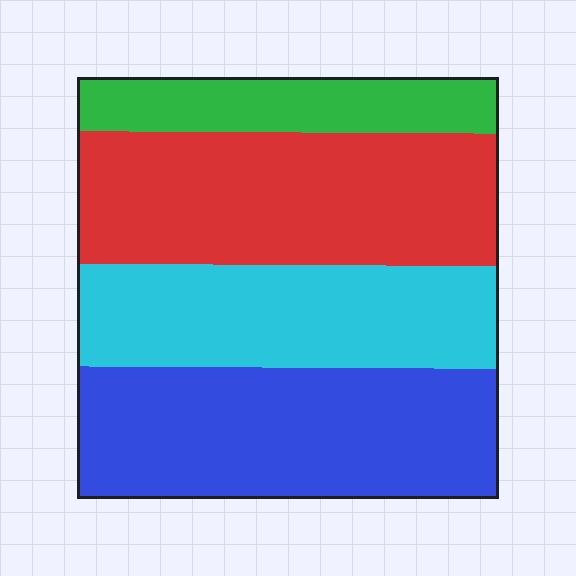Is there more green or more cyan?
Cyan.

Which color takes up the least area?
Green, at roughly 15%.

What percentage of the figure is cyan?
Cyan covers about 25% of the figure.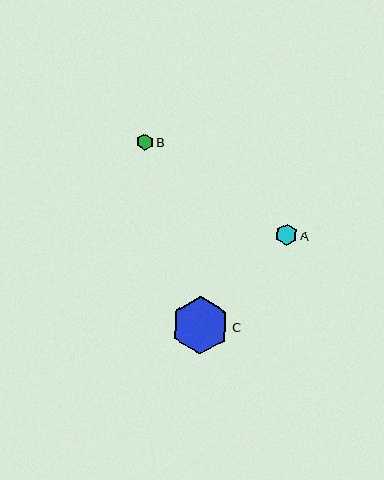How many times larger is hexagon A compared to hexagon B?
Hexagon A is approximately 1.3 times the size of hexagon B.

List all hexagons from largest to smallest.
From largest to smallest: C, A, B.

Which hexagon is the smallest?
Hexagon B is the smallest with a size of approximately 17 pixels.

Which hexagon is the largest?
Hexagon C is the largest with a size of approximately 58 pixels.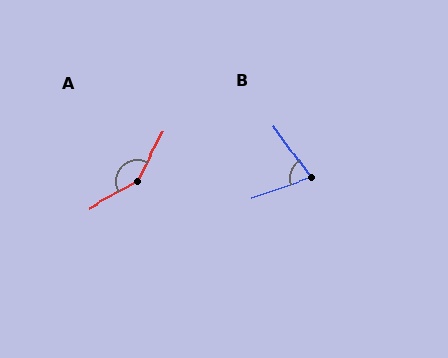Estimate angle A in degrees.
Approximately 147 degrees.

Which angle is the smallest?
B, at approximately 74 degrees.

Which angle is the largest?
A, at approximately 147 degrees.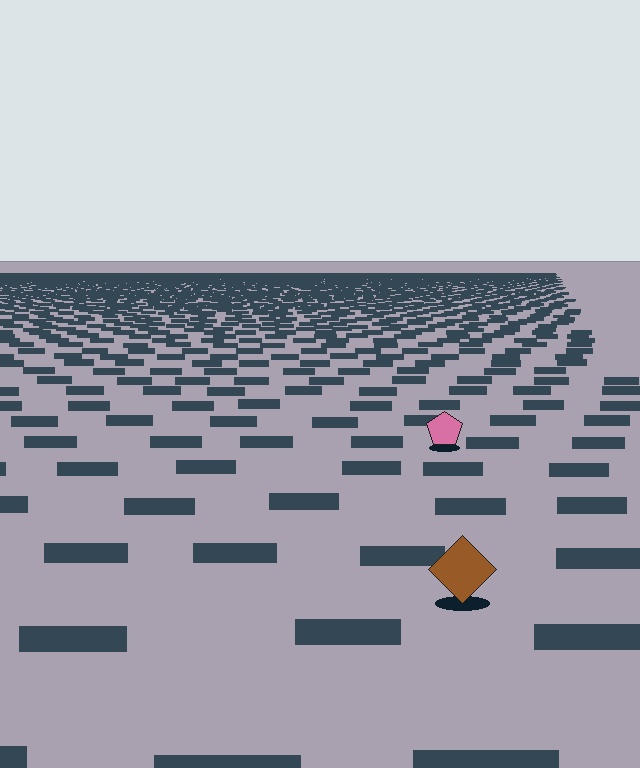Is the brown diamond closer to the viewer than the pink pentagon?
Yes. The brown diamond is closer — you can tell from the texture gradient: the ground texture is coarser near it.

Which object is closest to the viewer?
The brown diamond is closest. The texture marks near it are larger and more spread out.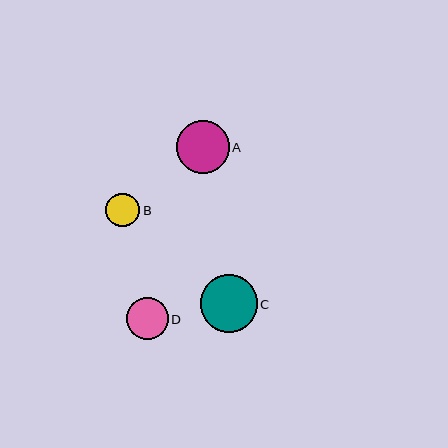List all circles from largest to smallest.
From largest to smallest: C, A, D, B.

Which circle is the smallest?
Circle B is the smallest with a size of approximately 34 pixels.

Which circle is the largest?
Circle C is the largest with a size of approximately 57 pixels.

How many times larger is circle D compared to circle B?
Circle D is approximately 1.2 times the size of circle B.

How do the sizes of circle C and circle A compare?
Circle C and circle A are approximately the same size.